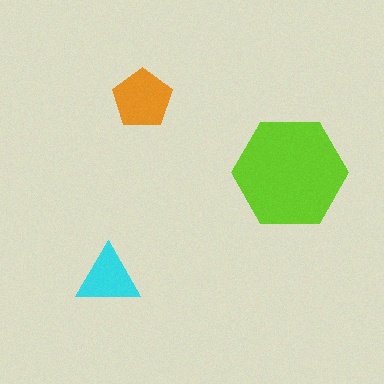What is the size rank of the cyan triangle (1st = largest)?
3rd.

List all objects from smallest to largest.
The cyan triangle, the orange pentagon, the lime hexagon.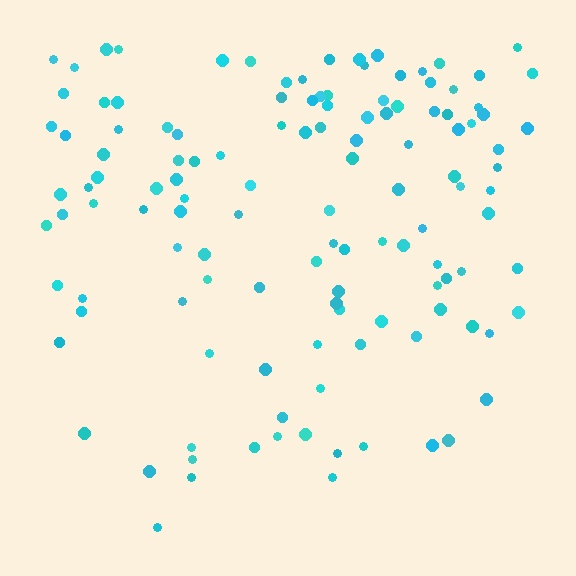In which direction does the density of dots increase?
From bottom to top, with the top side densest.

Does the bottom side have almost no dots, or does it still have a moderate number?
Still a moderate number, just noticeably fewer than the top.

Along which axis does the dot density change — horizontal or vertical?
Vertical.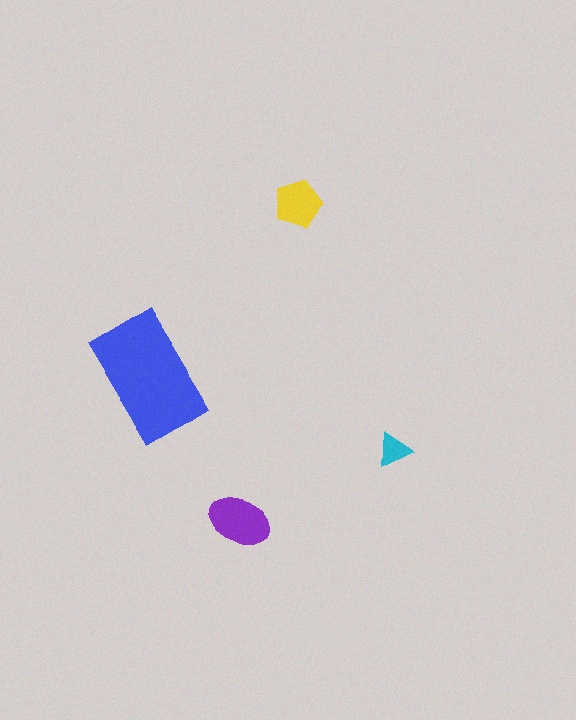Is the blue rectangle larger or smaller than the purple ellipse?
Larger.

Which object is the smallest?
The cyan triangle.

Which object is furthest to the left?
The blue rectangle is leftmost.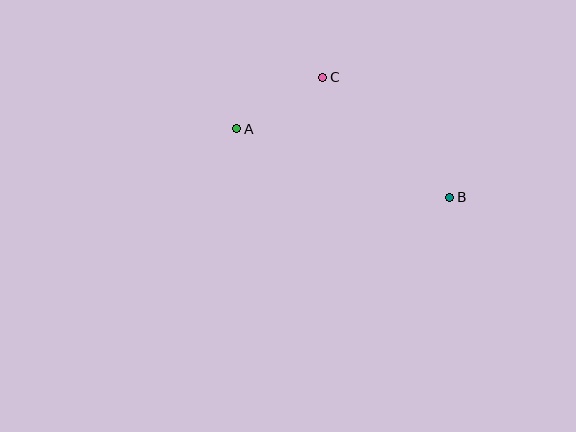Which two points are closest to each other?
Points A and C are closest to each other.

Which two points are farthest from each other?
Points A and B are farthest from each other.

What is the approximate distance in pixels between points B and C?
The distance between B and C is approximately 175 pixels.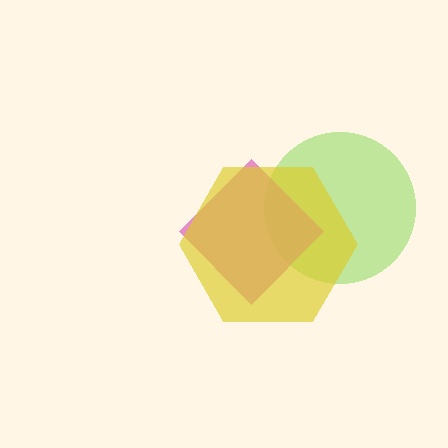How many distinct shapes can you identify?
There are 3 distinct shapes: a lime circle, a pink diamond, a yellow hexagon.